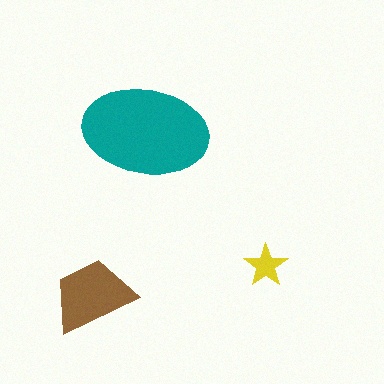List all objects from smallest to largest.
The yellow star, the brown trapezoid, the teal ellipse.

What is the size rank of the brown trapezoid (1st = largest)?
2nd.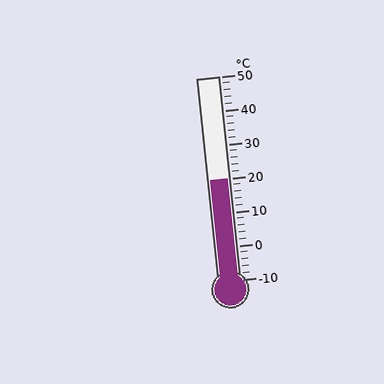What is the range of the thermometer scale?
The thermometer scale ranges from -10°C to 50°C.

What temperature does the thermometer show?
The thermometer shows approximately 20°C.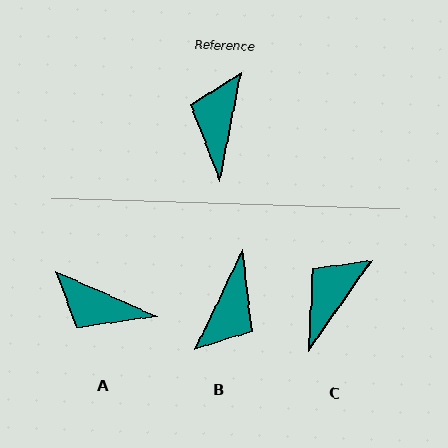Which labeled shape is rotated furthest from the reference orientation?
B, about 166 degrees away.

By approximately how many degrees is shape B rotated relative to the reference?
Approximately 166 degrees counter-clockwise.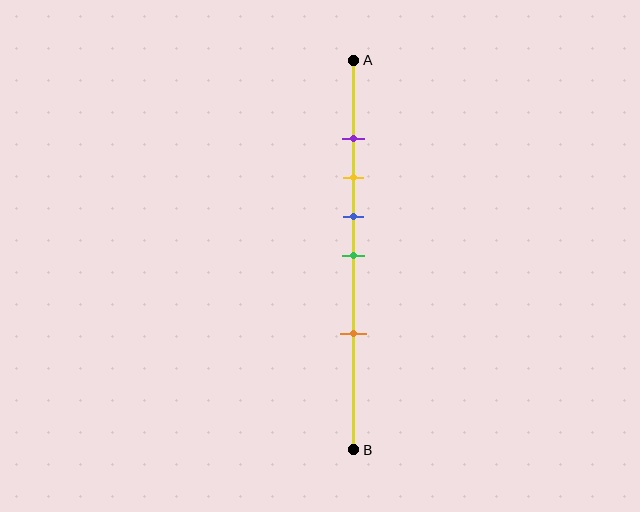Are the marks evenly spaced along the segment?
No, the marks are not evenly spaced.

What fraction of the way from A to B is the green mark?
The green mark is approximately 50% (0.5) of the way from A to B.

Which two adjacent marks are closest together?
The purple and yellow marks are the closest adjacent pair.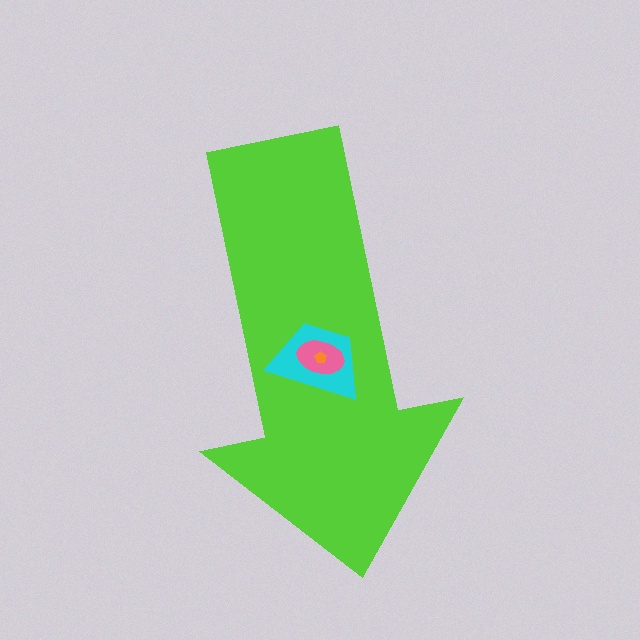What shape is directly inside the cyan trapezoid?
The pink ellipse.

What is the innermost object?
The orange pentagon.